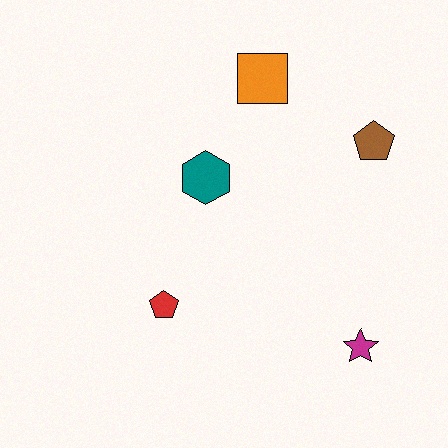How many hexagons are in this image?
There is 1 hexagon.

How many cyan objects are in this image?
There are no cyan objects.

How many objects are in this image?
There are 5 objects.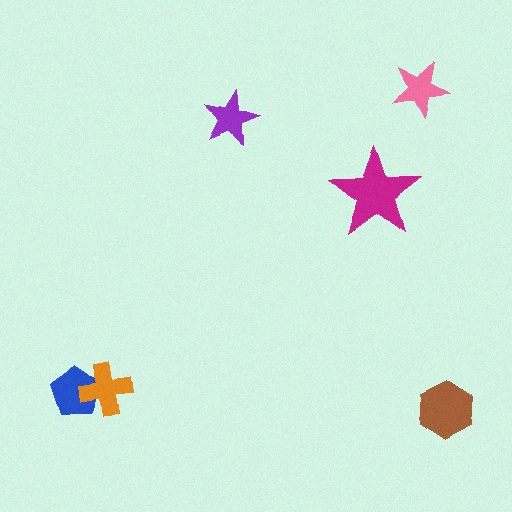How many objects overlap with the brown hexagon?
0 objects overlap with the brown hexagon.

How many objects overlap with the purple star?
0 objects overlap with the purple star.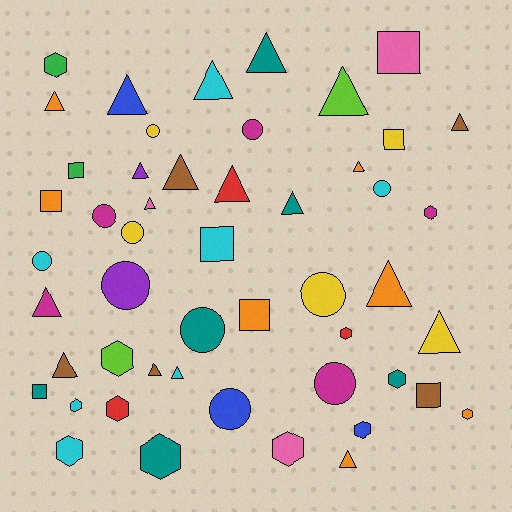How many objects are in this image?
There are 50 objects.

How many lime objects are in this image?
There are 2 lime objects.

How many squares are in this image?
There are 8 squares.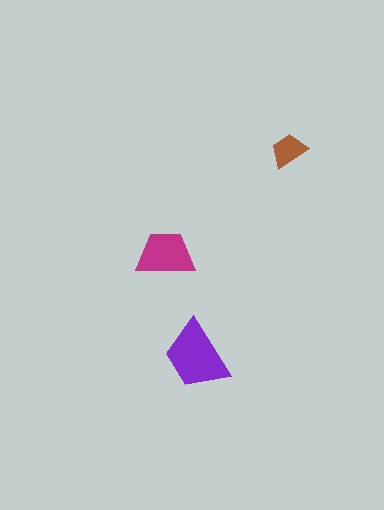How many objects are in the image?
There are 3 objects in the image.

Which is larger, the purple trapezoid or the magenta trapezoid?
The purple one.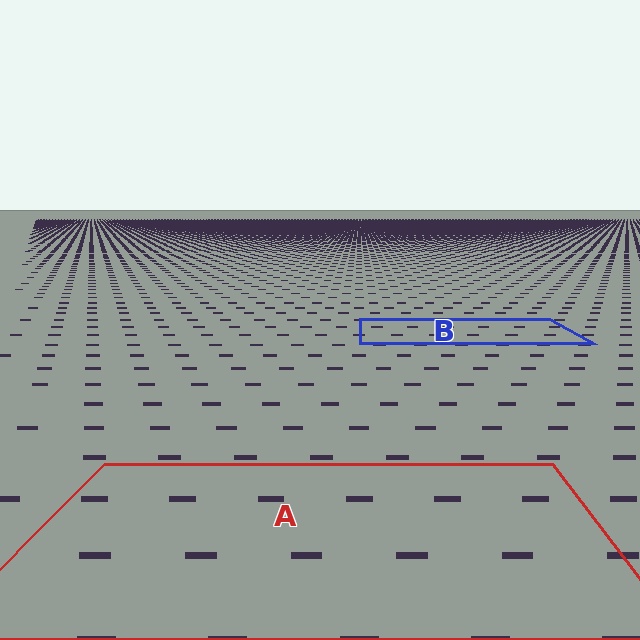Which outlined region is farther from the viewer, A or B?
Region B is farther from the viewer — the texture elements inside it appear smaller and more densely packed.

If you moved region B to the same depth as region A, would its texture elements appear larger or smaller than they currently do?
They would appear larger. At a closer depth, the same texture elements are projected at a bigger on-screen size.